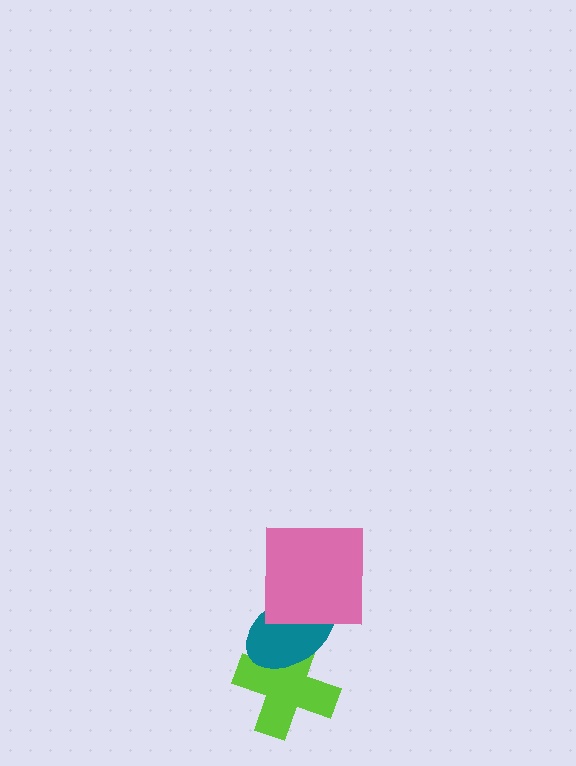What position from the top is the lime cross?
The lime cross is 3rd from the top.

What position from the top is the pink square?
The pink square is 1st from the top.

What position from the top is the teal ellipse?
The teal ellipse is 2nd from the top.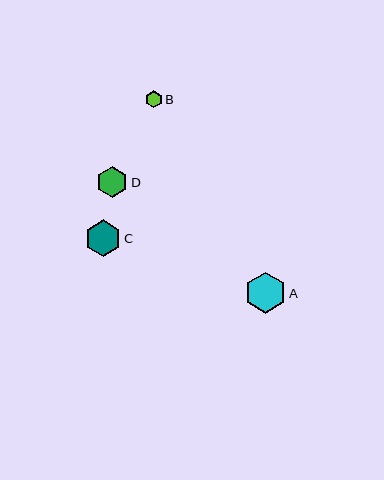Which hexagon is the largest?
Hexagon A is the largest with a size of approximately 41 pixels.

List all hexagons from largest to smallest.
From largest to smallest: A, C, D, B.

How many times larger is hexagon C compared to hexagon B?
Hexagon C is approximately 2.1 times the size of hexagon B.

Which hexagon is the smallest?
Hexagon B is the smallest with a size of approximately 17 pixels.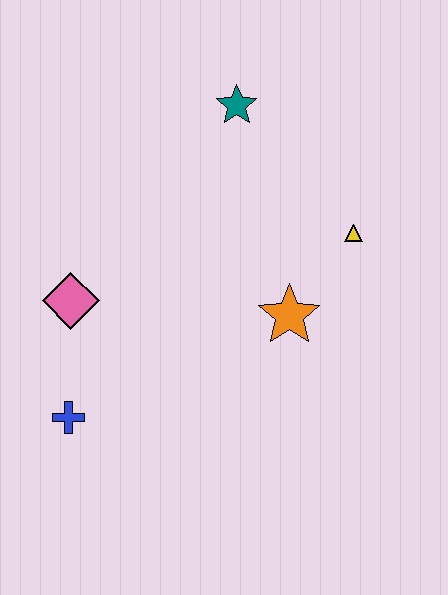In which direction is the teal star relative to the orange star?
The teal star is above the orange star.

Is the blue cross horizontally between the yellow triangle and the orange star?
No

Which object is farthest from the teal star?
The blue cross is farthest from the teal star.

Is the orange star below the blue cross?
No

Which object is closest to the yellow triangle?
The orange star is closest to the yellow triangle.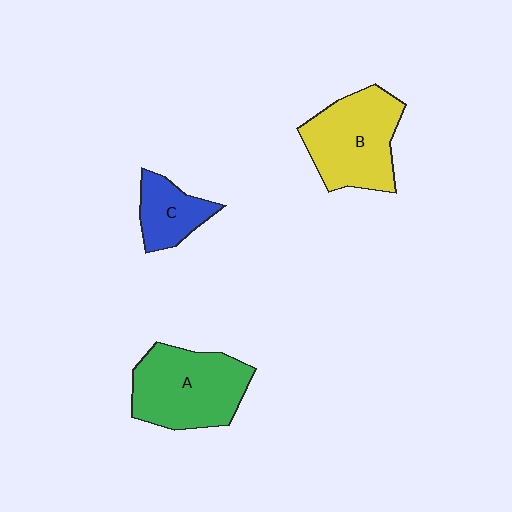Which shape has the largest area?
Shape A (green).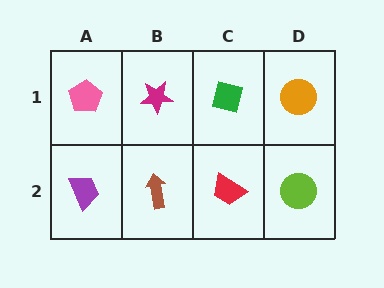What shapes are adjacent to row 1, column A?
A purple trapezoid (row 2, column A), a magenta star (row 1, column B).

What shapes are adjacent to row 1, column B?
A brown arrow (row 2, column B), a pink pentagon (row 1, column A), a green square (row 1, column C).